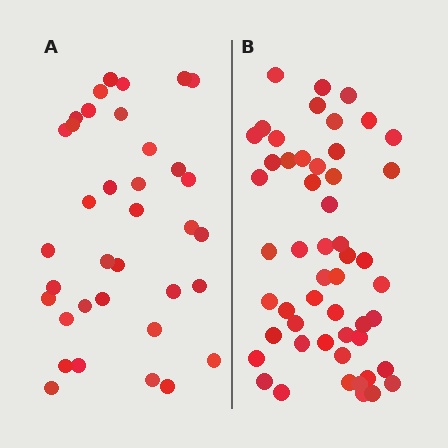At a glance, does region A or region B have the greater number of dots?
Region B (the right region) has more dots.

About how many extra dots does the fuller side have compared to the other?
Region B has approximately 15 more dots than region A.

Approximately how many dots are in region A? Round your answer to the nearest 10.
About 40 dots. (The exact count is 36, which rounds to 40.)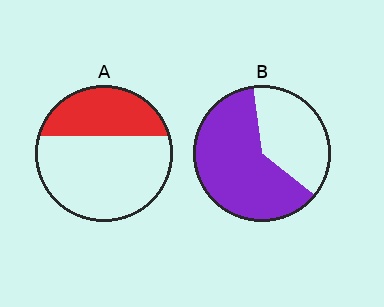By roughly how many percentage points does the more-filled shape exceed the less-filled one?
By roughly 30 percentage points (B over A).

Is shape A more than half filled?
No.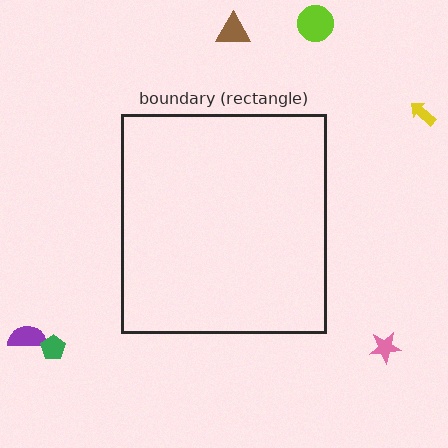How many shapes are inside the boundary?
0 inside, 6 outside.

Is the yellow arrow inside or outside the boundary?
Outside.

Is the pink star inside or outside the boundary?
Outside.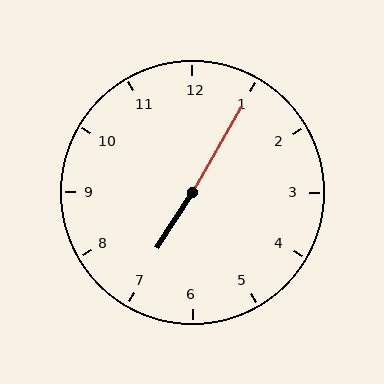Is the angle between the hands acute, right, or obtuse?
It is obtuse.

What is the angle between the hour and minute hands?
Approximately 178 degrees.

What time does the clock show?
7:05.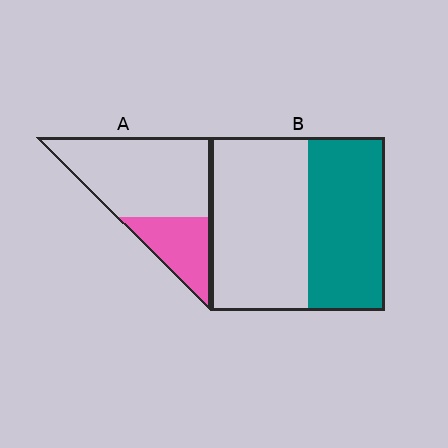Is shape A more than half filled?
No.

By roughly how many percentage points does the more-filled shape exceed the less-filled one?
By roughly 15 percentage points (B over A).